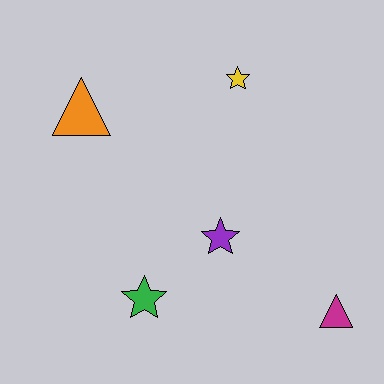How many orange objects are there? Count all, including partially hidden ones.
There is 1 orange object.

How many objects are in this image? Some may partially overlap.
There are 5 objects.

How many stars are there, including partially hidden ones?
There are 3 stars.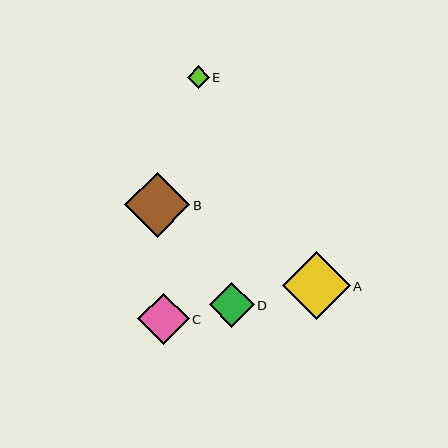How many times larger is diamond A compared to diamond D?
Diamond A is approximately 1.5 times the size of diamond D.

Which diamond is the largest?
Diamond A is the largest with a size of approximately 68 pixels.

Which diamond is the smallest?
Diamond E is the smallest with a size of approximately 22 pixels.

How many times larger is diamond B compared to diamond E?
Diamond B is approximately 2.9 times the size of diamond E.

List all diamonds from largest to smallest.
From largest to smallest: A, B, C, D, E.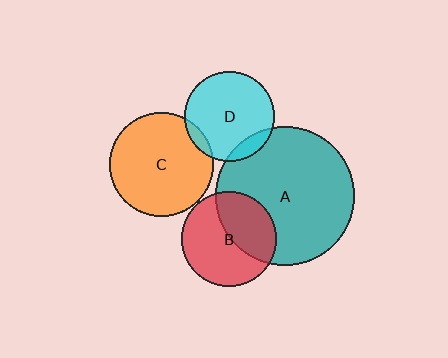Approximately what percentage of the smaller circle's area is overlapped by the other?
Approximately 5%.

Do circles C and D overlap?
Yes.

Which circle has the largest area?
Circle A (teal).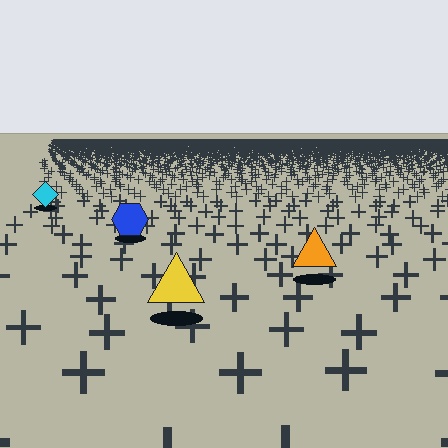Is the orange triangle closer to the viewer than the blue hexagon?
Yes. The orange triangle is closer — you can tell from the texture gradient: the ground texture is coarser near it.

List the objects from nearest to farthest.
From nearest to farthest: the yellow triangle, the orange triangle, the blue hexagon, the cyan diamond.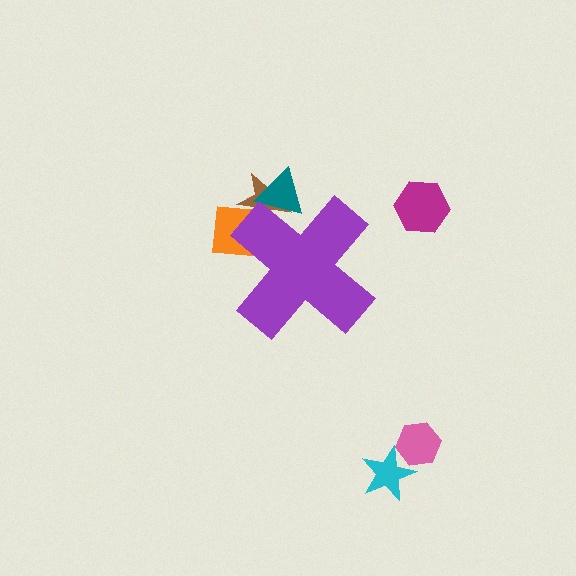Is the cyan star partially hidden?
No, the cyan star is fully visible.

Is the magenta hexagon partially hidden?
No, the magenta hexagon is fully visible.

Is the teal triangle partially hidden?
Yes, the teal triangle is partially hidden behind the purple cross.